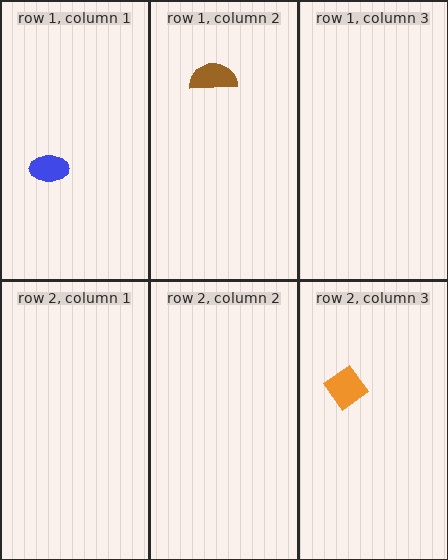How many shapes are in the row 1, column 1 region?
1.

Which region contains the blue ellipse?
The row 1, column 1 region.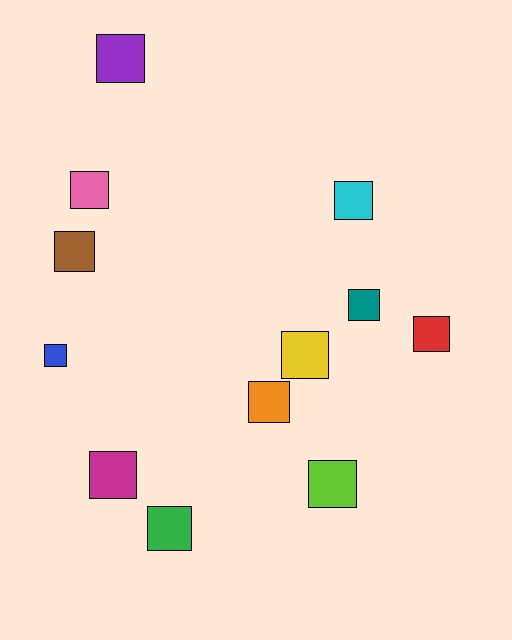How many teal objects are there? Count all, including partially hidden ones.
There is 1 teal object.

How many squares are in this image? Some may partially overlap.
There are 12 squares.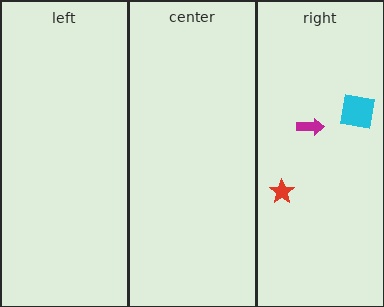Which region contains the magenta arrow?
The right region.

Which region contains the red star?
The right region.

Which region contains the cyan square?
The right region.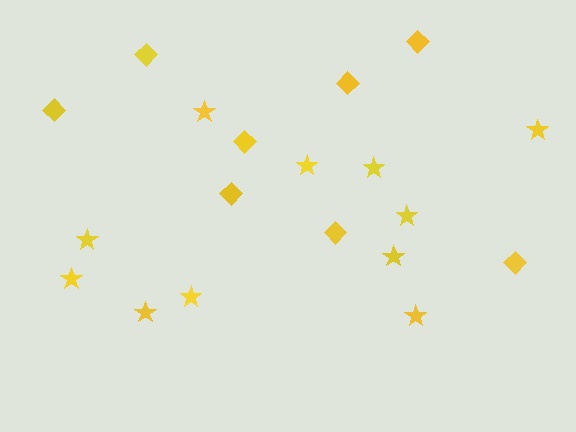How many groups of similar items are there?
There are 2 groups: one group of diamonds (8) and one group of stars (11).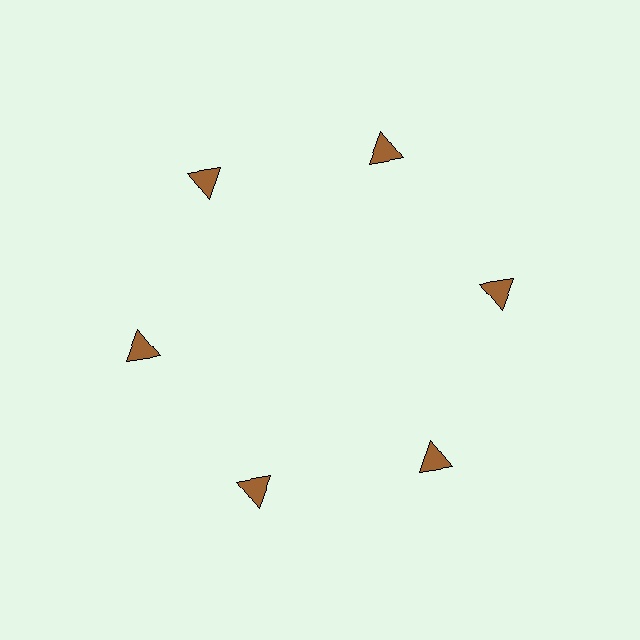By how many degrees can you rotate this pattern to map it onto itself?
The pattern maps onto itself every 60 degrees of rotation.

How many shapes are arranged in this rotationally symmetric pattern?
There are 6 shapes, arranged in 6 groups of 1.